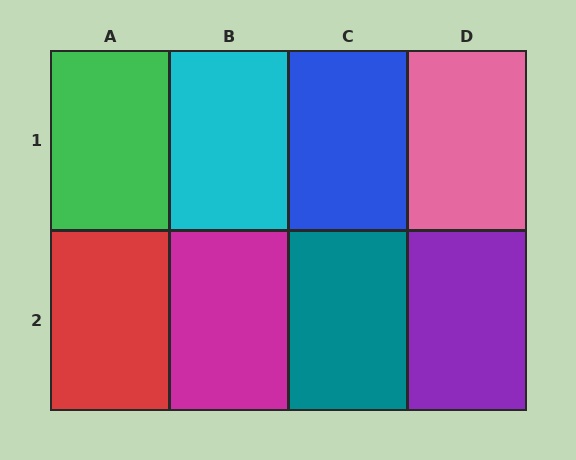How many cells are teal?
1 cell is teal.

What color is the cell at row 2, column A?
Red.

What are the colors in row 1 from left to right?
Green, cyan, blue, pink.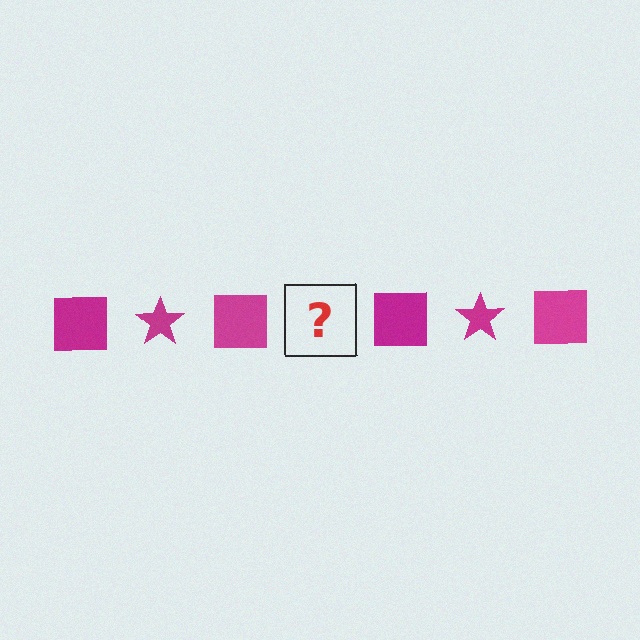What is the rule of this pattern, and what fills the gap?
The rule is that the pattern cycles through square, star shapes in magenta. The gap should be filled with a magenta star.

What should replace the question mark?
The question mark should be replaced with a magenta star.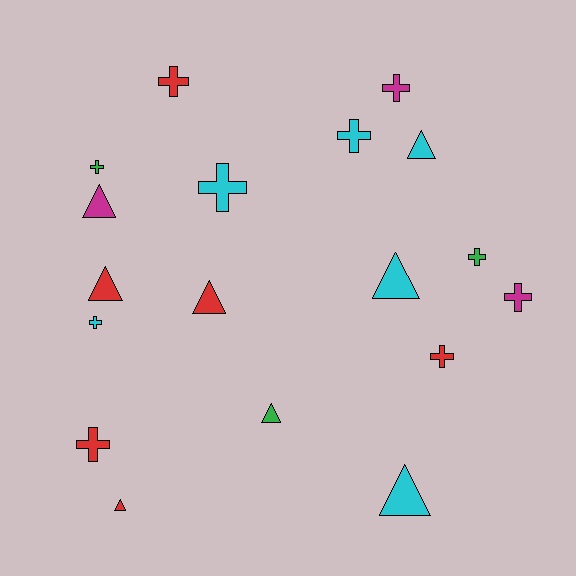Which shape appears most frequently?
Cross, with 10 objects.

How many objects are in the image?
There are 18 objects.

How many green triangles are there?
There is 1 green triangle.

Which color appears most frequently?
Red, with 6 objects.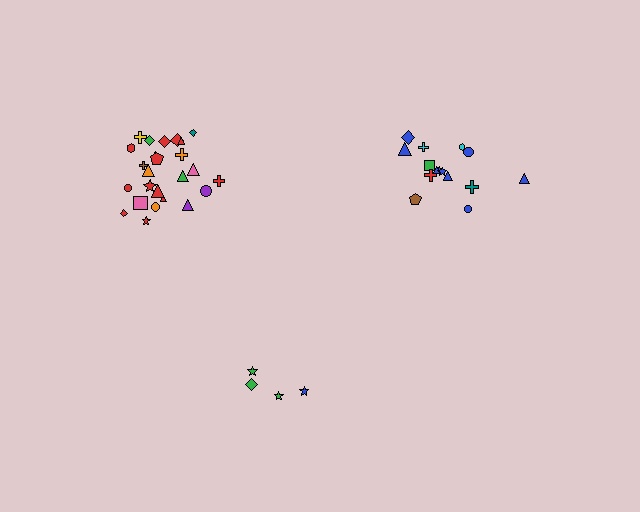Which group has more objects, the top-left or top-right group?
The top-left group.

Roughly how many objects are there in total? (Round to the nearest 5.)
Roughly 45 objects in total.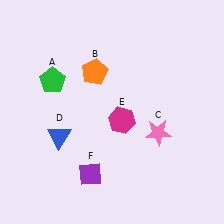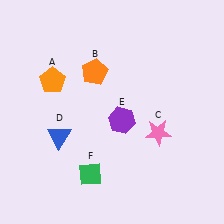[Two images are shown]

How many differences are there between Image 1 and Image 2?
There are 3 differences between the two images.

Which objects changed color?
A changed from green to orange. E changed from magenta to purple. F changed from purple to green.